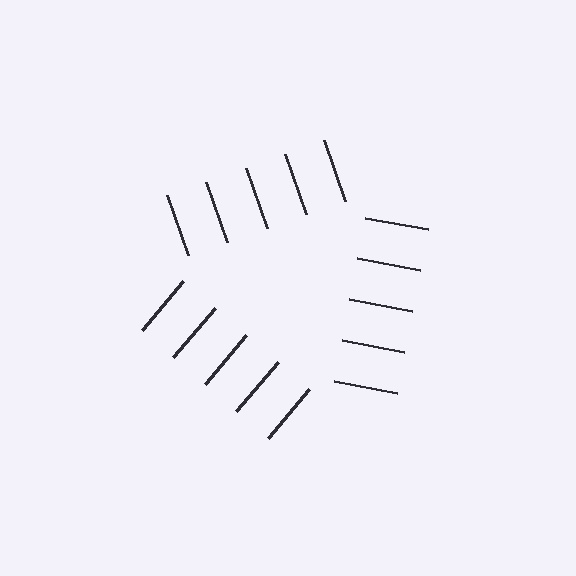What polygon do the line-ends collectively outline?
An illusory triangle — the line segments terminate on its edges but no continuous stroke is drawn.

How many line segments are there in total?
15 — 5 along each of the 3 edges.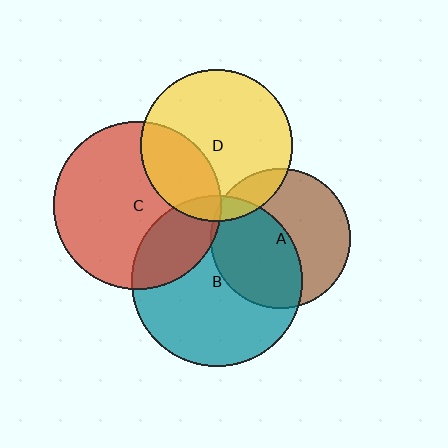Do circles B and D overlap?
Yes.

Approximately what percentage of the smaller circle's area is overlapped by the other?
Approximately 10%.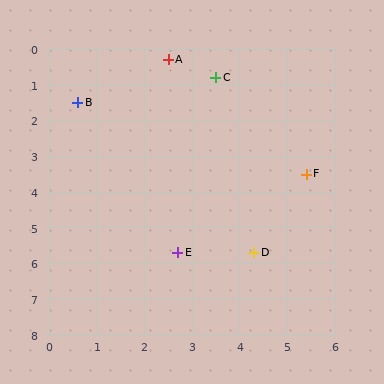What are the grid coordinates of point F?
Point F is at approximately (5.4, 3.5).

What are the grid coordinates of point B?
Point B is at approximately (0.6, 1.5).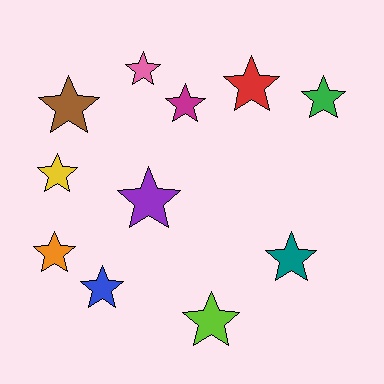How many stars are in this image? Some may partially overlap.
There are 11 stars.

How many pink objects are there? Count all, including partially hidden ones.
There is 1 pink object.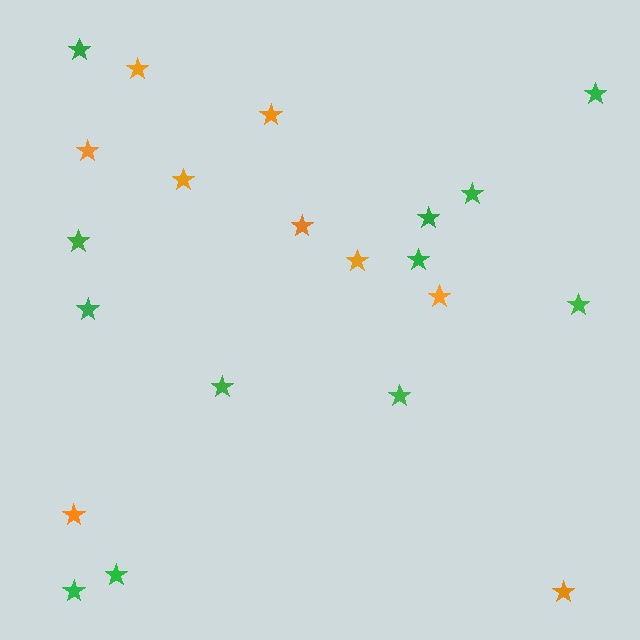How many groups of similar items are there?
There are 2 groups: one group of green stars (12) and one group of orange stars (9).